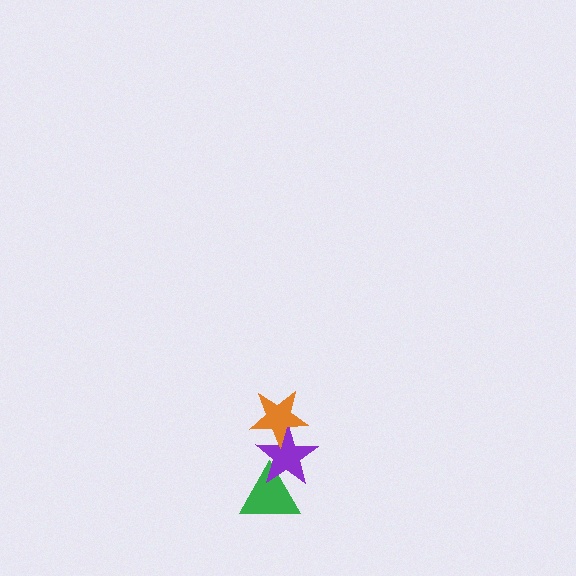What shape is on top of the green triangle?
The purple star is on top of the green triangle.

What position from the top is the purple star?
The purple star is 2nd from the top.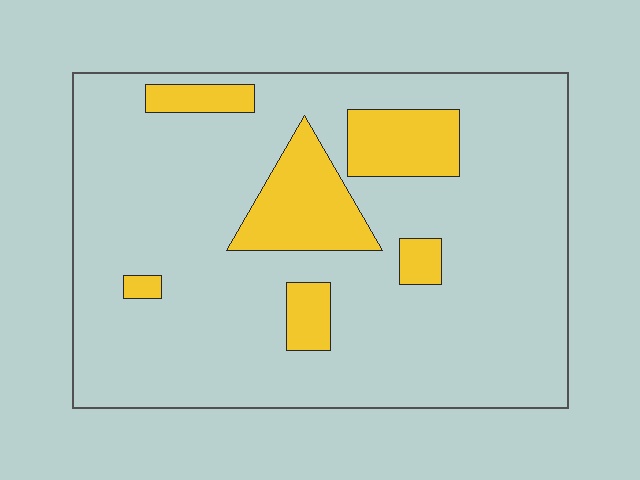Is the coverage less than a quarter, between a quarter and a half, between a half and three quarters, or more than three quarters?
Less than a quarter.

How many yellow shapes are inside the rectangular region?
6.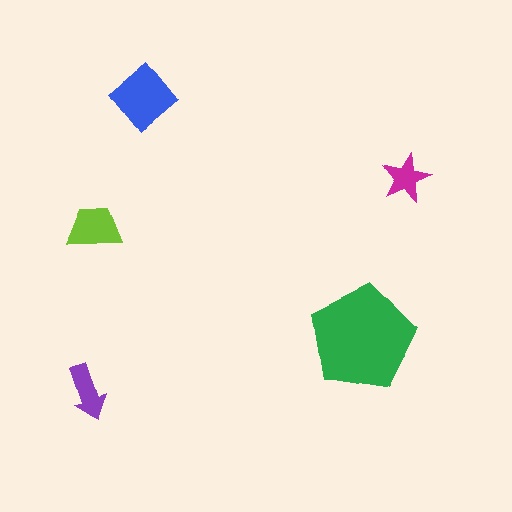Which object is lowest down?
The purple arrow is bottommost.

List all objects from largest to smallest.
The green pentagon, the blue diamond, the lime trapezoid, the purple arrow, the magenta star.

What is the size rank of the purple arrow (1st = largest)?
4th.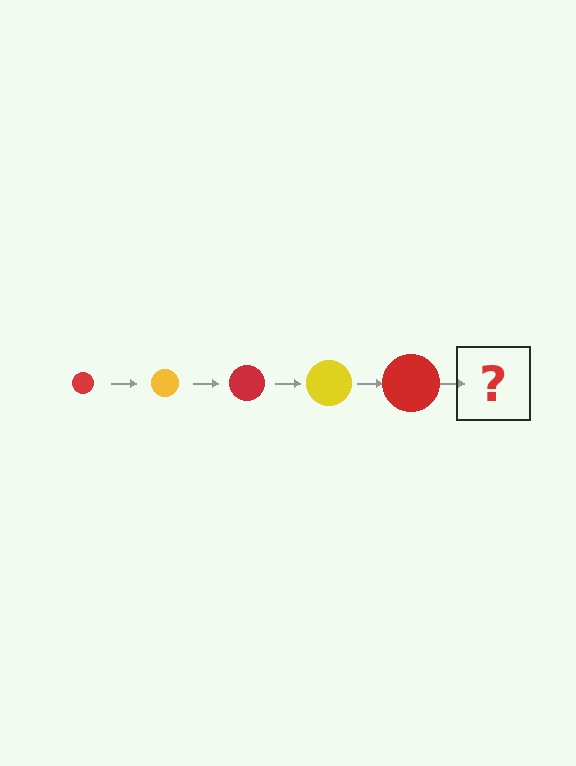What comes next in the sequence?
The next element should be a yellow circle, larger than the previous one.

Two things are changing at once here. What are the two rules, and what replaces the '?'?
The two rules are that the circle grows larger each step and the color cycles through red and yellow. The '?' should be a yellow circle, larger than the previous one.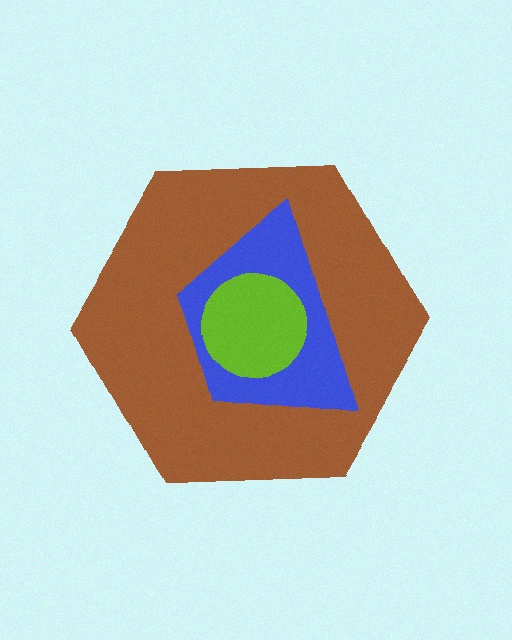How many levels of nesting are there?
3.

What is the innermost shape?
The lime circle.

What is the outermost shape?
The brown hexagon.